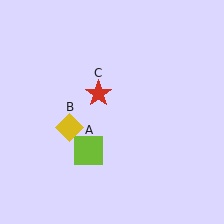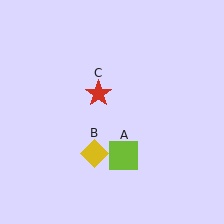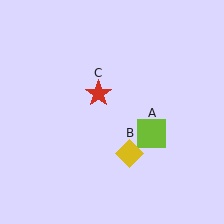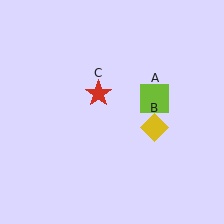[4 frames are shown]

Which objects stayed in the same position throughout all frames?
Red star (object C) remained stationary.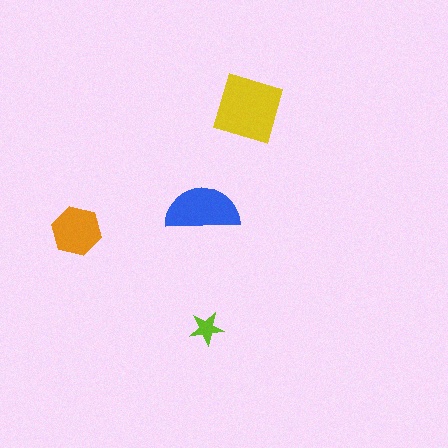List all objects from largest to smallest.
The yellow diamond, the blue semicircle, the orange hexagon, the lime star.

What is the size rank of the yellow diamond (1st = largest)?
1st.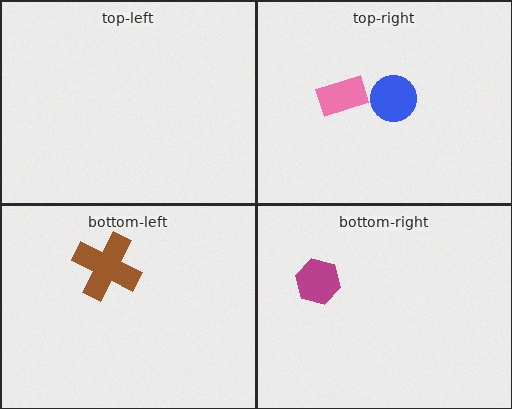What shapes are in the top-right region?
The blue circle, the pink rectangle.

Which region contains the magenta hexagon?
The bottom-right region.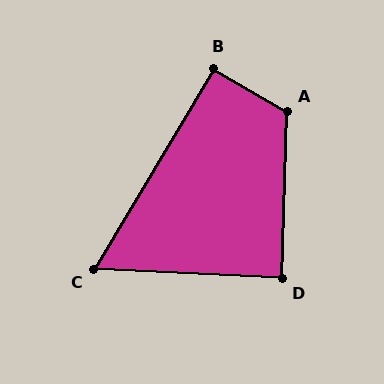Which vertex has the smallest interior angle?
C, at approximately 62 degrees.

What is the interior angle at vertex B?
Approximately 91 degrees (approximately right).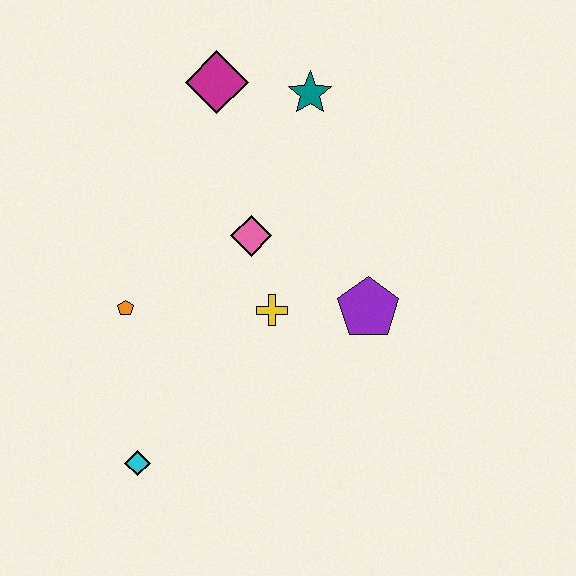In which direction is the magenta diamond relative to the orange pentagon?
The magenta diamond is above the orange pentagon.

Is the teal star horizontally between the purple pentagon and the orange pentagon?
Yes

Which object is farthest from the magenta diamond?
The cyan diamond is farthest from the magenta diamond.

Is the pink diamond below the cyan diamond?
No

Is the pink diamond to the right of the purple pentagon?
No